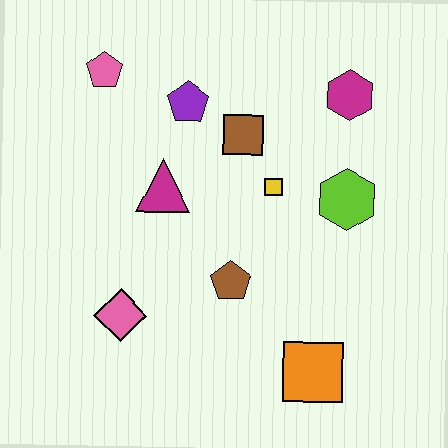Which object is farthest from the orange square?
The pink pentagon is farthest from the orange square.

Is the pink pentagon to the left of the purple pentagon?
Yes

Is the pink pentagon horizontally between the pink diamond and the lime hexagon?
No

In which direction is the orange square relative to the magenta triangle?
The orange square is below the magenta triangle.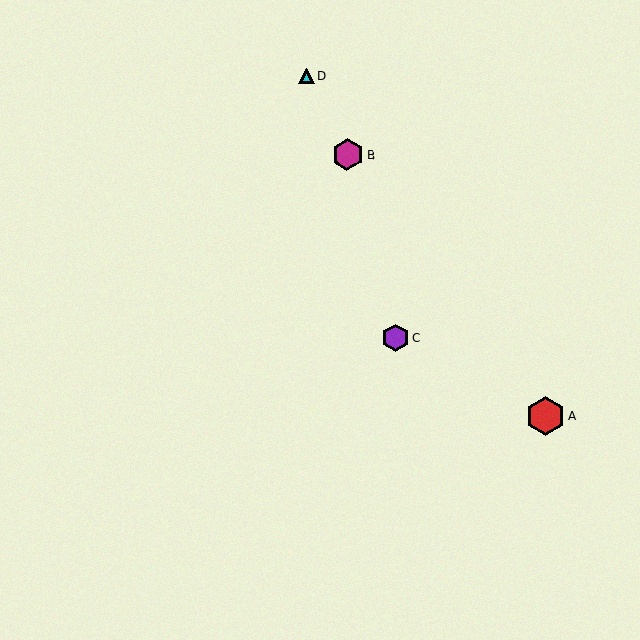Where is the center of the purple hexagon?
The center of the purple hexagon is at (396, 337).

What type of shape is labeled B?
Shape B is a magenta hexagon.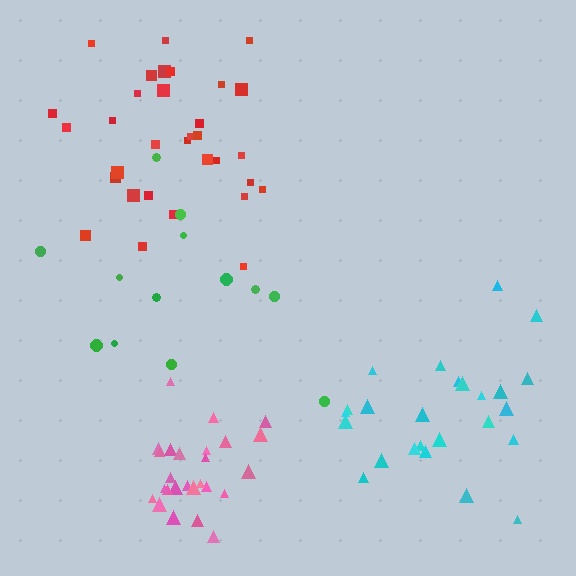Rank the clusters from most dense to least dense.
pink, red, cyan, green.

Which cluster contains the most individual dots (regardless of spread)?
Red (32).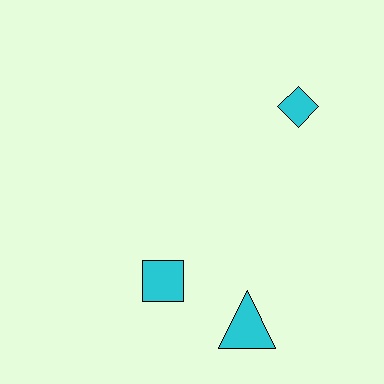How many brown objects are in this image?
There are no brown objects.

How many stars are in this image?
There are no stars.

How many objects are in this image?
There are 3 objects.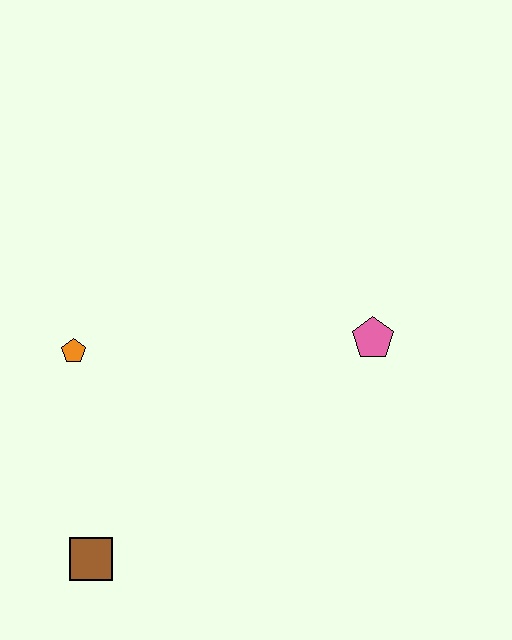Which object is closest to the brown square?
The orange pentagon is closest to the brown square.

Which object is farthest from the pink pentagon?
The brown square is farthest from the pink pentagon.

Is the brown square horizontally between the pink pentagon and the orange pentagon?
Yes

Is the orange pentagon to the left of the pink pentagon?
Yes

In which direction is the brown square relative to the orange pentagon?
The brown square is below the orange pentagon.